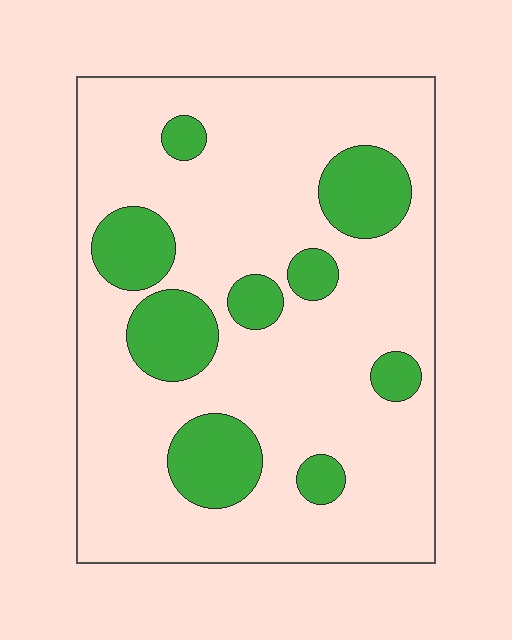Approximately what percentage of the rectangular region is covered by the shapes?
Approximately 20%.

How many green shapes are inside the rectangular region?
9.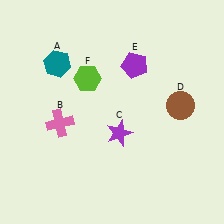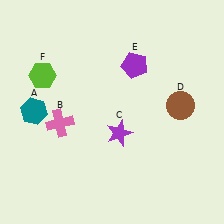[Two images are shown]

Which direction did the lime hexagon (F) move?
The lime hexagon (F) moved left.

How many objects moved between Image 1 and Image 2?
2 objects moved between the two images.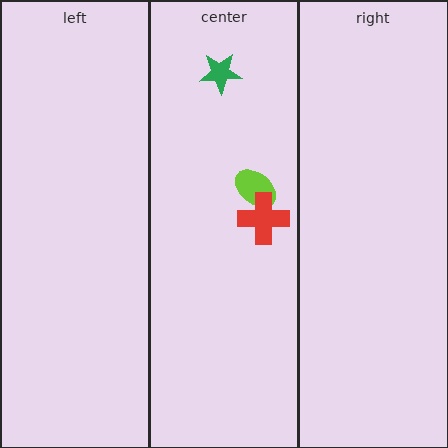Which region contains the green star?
The center region.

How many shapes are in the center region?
3.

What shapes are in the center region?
The lime ellipse, the red cross, the green star.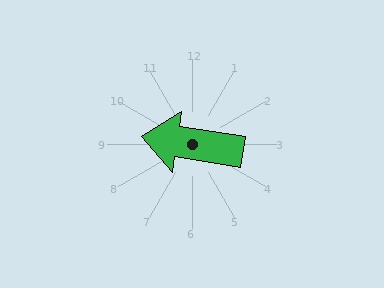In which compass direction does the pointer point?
West.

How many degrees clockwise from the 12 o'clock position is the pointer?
Approximately 279 degrees.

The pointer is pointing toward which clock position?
Roughly 9 o'clock.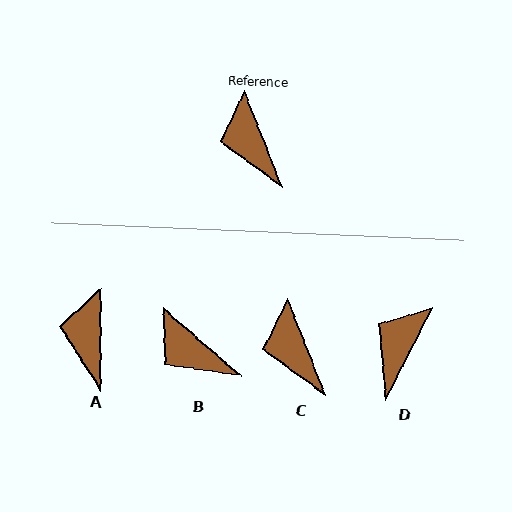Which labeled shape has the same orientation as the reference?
C.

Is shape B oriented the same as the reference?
No, it is off by about 28 degrees.